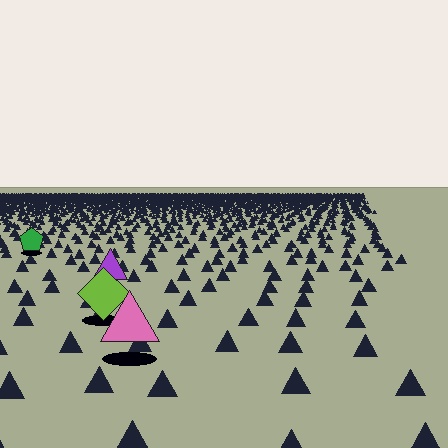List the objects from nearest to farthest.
From nearest to farthest: the pink triangle, the lime diamond, the purple triangle, the green pentagon.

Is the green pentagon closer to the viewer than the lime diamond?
No. The lime diamond is closer — you can tell from the texture gradient: the ground texture is coarser near it.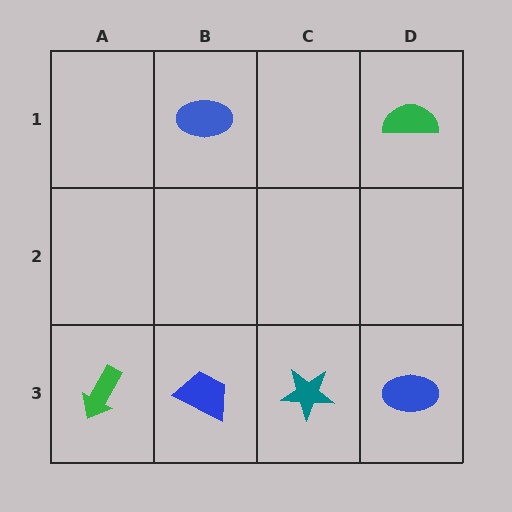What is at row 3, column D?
A blue ellipse.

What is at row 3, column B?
A blue trapezoid.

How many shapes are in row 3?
4 shapes.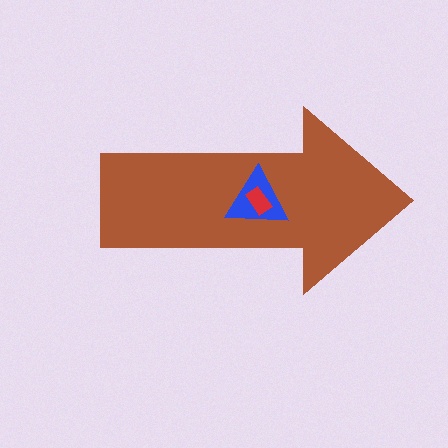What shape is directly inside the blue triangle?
The red rectangle.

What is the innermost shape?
The red rectangle.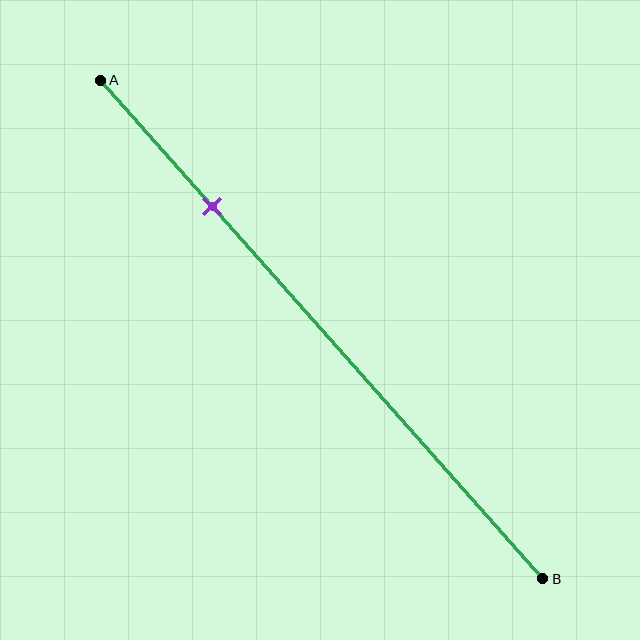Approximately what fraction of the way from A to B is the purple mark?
The purple mark is approximately 25% of the way from A to B.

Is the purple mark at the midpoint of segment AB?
No, the mark is at about 25% from A, not at the 50% midpoint.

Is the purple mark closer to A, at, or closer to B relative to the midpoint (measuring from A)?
The purple mark is closer to point A than the midpoint of segment AB.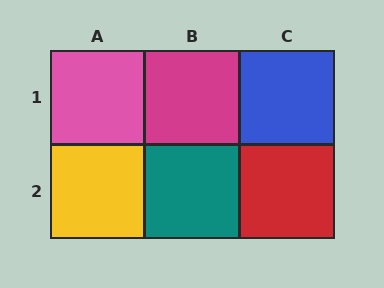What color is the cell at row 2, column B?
Teal.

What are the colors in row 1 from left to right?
Pink, magenta, blue.